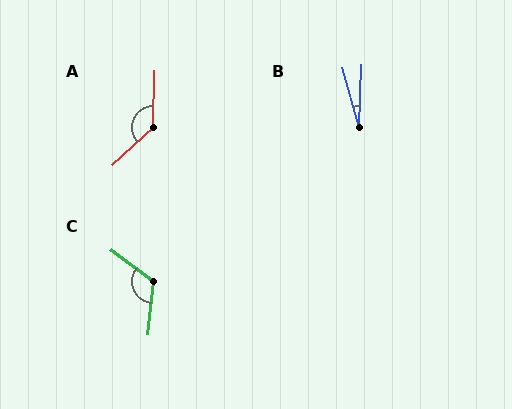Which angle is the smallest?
B, at approximately 17 degrees.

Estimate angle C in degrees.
Approximately 121 degrees.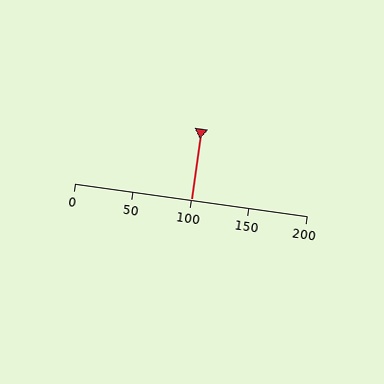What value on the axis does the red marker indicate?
The marker indicates approximately 100.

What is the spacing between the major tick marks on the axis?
The major ticks are spaced 50 apart.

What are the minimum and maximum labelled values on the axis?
The axis runs from 0 to 200.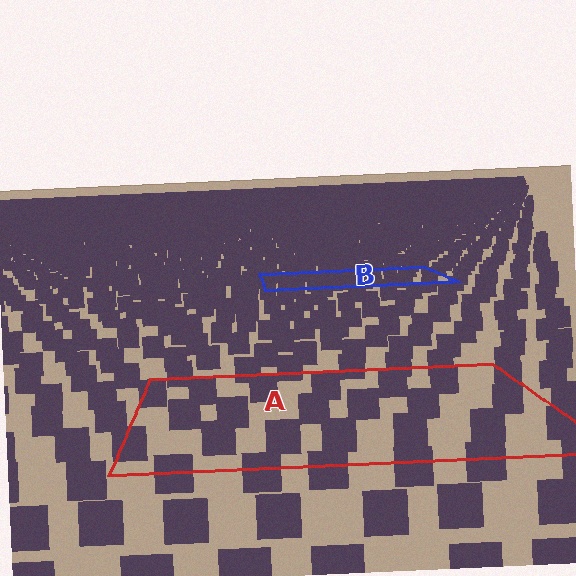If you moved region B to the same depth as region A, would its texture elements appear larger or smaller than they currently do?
They would appear larger. At a closer depth, the same texture elements are projected at a bigger on-screen size.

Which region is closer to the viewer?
Region A is closer. The texture elements there are larger and more spread out.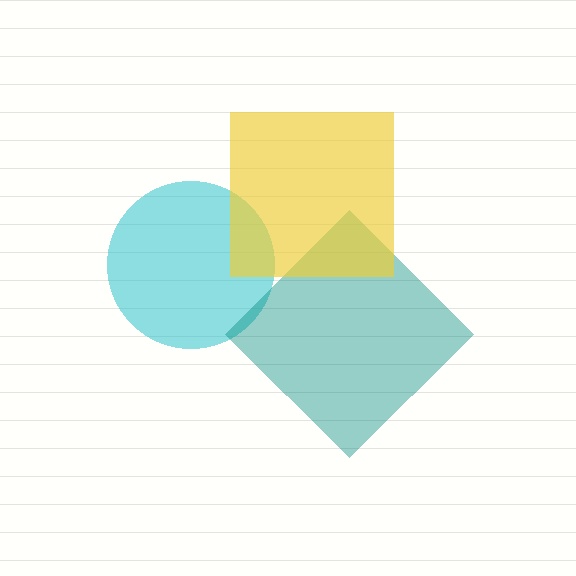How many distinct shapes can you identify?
There are 3 distinct shapes: a cyan circle, a teal diamond, a yellow square.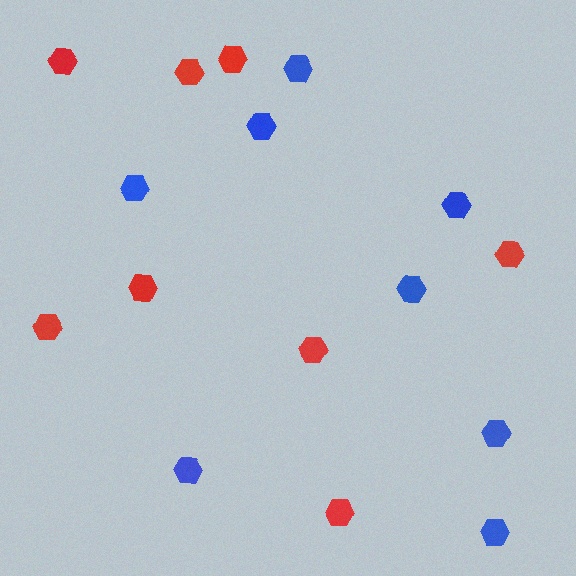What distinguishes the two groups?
There are 2 groups: one group of red hexagons (8) and one group of blue hexagons (8).